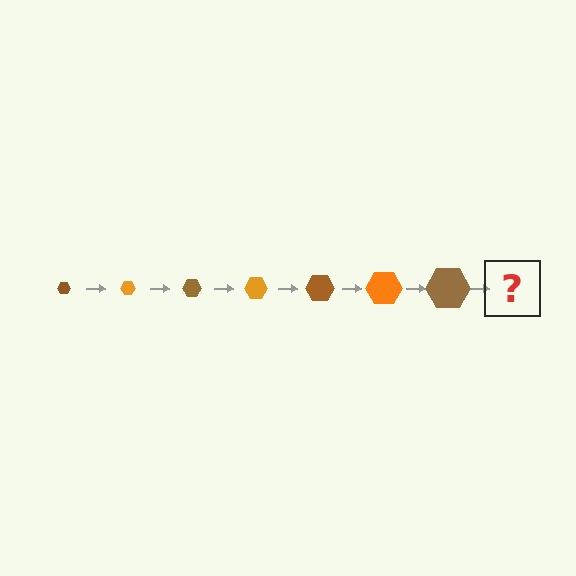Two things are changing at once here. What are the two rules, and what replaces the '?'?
The two rules are that the hexagon grows larger each step and the color cycles through brown and orange. The '?' should be an orange hexagon, larger than the previous one.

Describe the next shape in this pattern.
It should be an orange hexagon, larger than the previous one.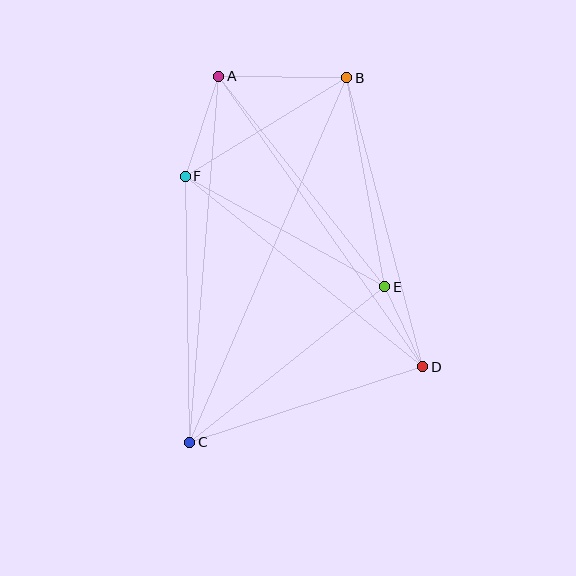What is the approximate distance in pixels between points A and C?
The distance between A and C is approximately 367 pixels.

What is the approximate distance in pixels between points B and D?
The distance between B and D is approximately 299 pixels.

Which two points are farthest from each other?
Points B and C are farthest from each other.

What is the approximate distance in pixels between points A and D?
The distance between A and D is approximately 355 pixels.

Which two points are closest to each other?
Points D and E are closest to each other.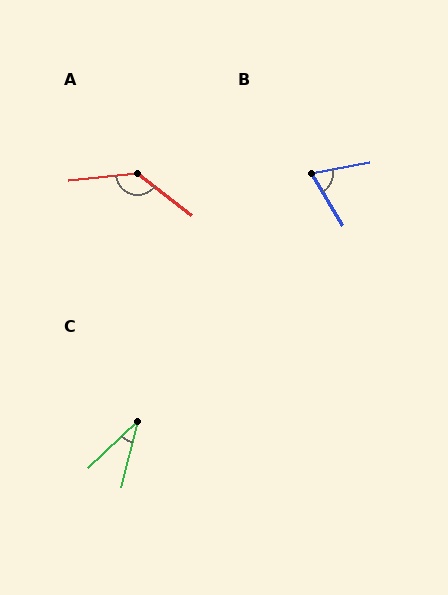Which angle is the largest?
A, at approximately 137 degrees.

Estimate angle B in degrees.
Approximately 70 degrees.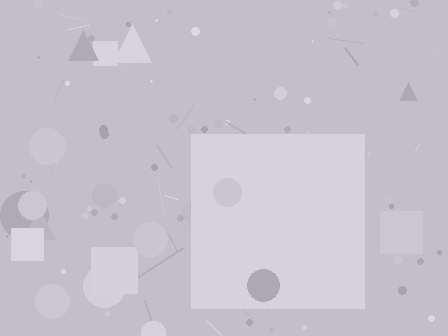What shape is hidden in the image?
A square is hidden in the image.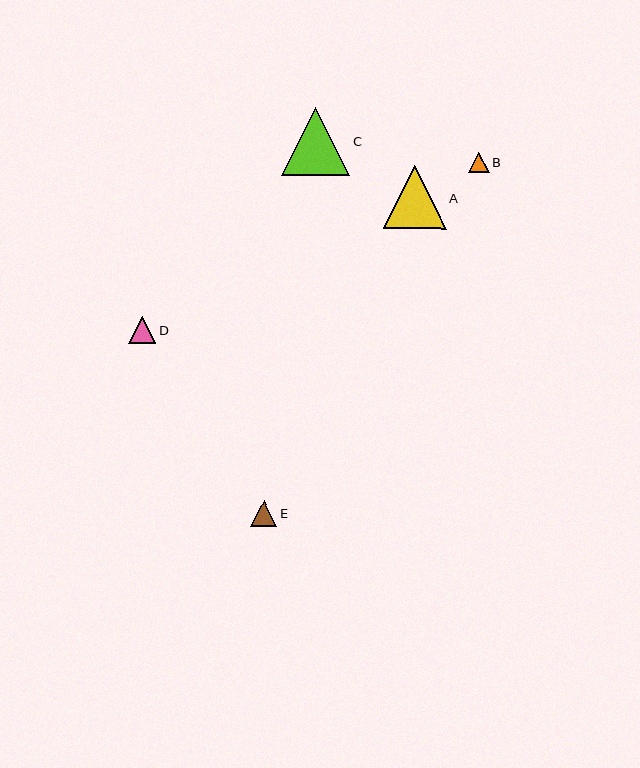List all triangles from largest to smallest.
From largest to smallest: C, A, D, E, B.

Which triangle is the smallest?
Triangle B is the smallest with a size of approximately 20 pixels.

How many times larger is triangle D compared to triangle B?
Triangle D is approximately 1.3 times the size of triangle B.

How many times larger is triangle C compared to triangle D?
Triangle C is approximately 2.5 times the size of triangle D.